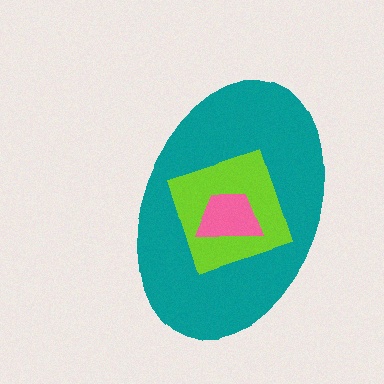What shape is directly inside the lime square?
The pink trapezoid.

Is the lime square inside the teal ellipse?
Yes.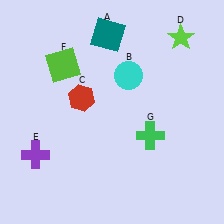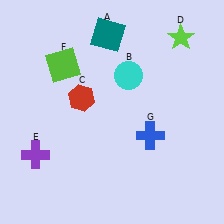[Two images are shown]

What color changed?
The cross (G) changed from green in Image 1 to blue in Image 2.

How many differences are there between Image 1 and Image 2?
There is 1 difference between the two images.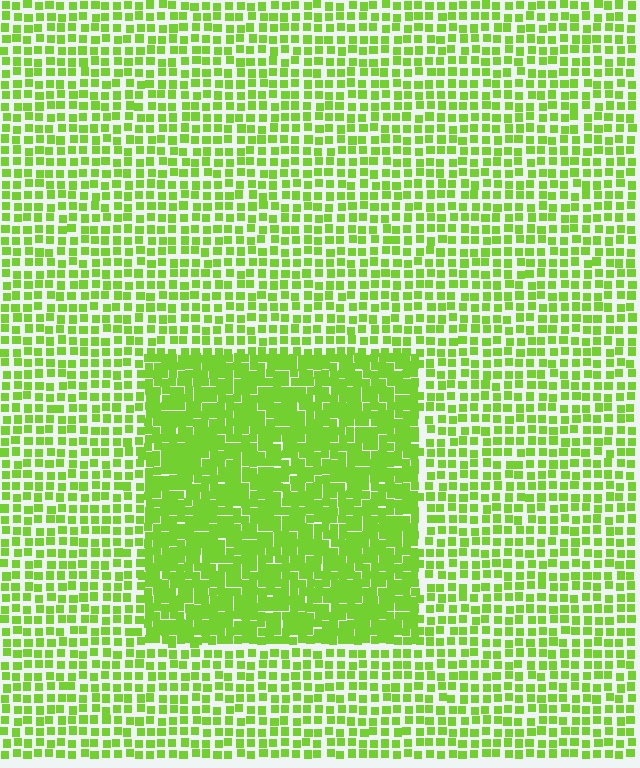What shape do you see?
I see a rectangle.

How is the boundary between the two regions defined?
The boundary is defined by a change in element density (approximately 1.9x ratio). All elements are the same color, size, and shape.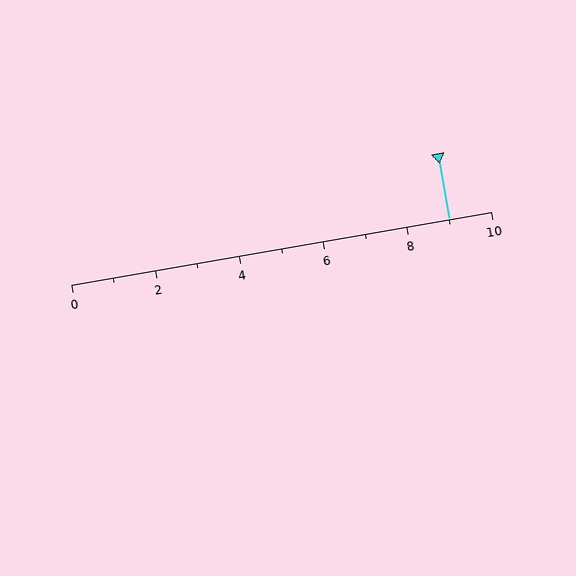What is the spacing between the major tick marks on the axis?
The major ticks are spaced 2 apart.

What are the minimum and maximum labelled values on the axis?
The axis runs from 0 to 10.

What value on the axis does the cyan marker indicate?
The marker indicates approximately 9.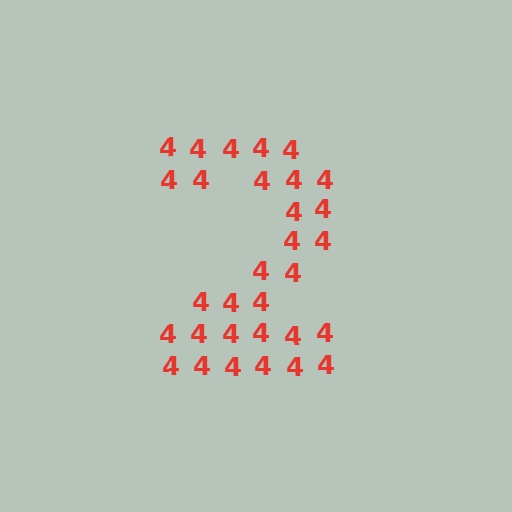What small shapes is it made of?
It is made of small digit 4's.